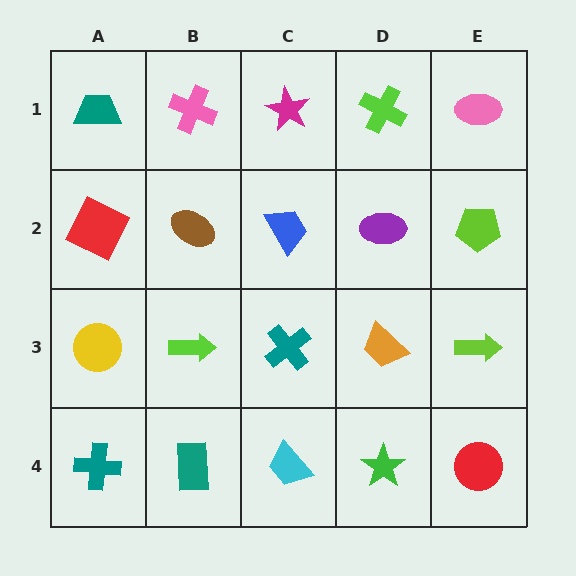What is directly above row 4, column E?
A lime arrow.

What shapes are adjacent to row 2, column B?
A pink cross (row 1, column B), a lime arrow (row 3, column B), a red square (row 2, column A), a blue trapezoid (row 2, column C).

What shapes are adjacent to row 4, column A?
A yellow circle (row 3, column A), a teal rectangle (row 4, column B).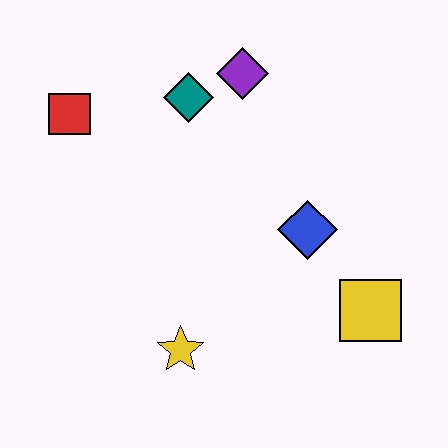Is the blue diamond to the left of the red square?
No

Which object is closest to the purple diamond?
The teal diamond is closest to the purple diamond.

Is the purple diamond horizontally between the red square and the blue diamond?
Yes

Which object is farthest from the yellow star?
The purple diamond is farthest from the yellow star.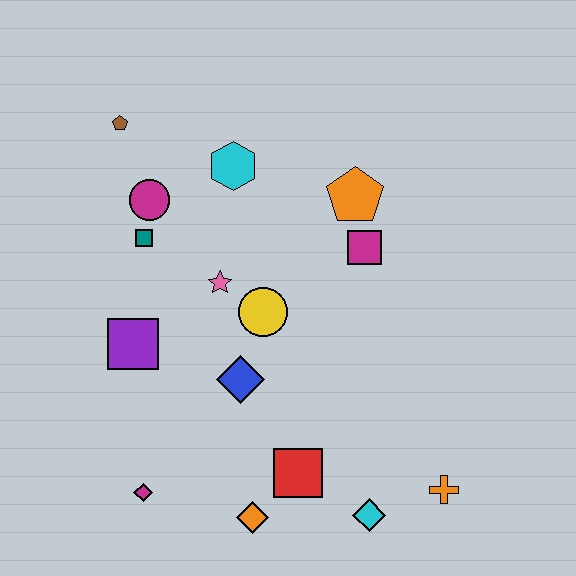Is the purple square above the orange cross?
Yes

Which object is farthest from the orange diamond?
The brown pentagon is farthest from the orange diamond.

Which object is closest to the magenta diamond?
The orange diamond is closest to the magenta diamond.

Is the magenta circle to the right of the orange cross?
No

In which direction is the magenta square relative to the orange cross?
The magenta square is above the orange cross.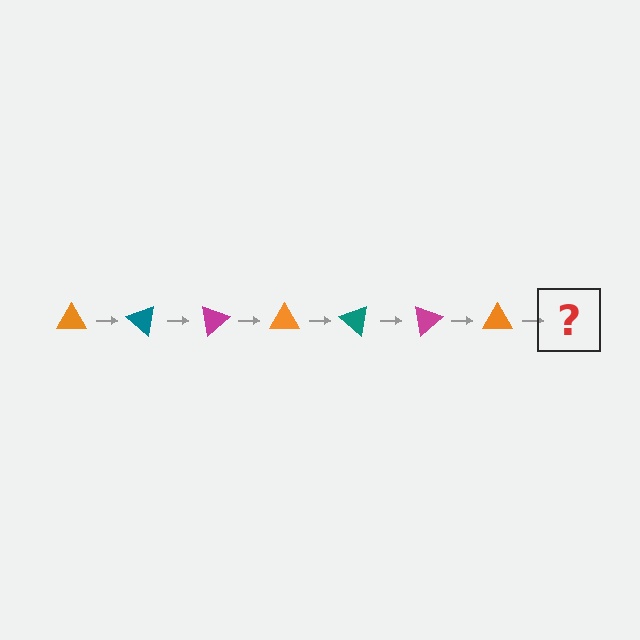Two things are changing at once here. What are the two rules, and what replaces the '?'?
The two rules are that it rotates 40 degrees each step and the color cycles through orange, teal, and magenta. The '?' should be a teal triangle, rotated 280 degrees from the start.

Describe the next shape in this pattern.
It should be a teal triangle, rotated 280 degrees from the start.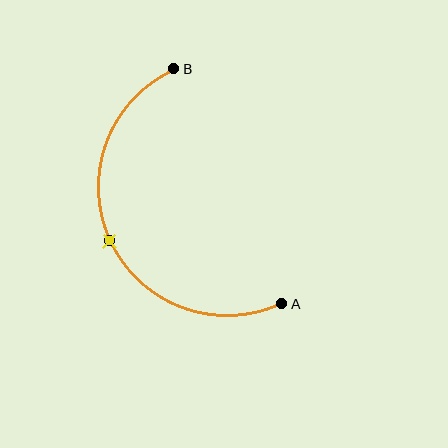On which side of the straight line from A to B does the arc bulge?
The arc bulges to the left of the straight line connecting A and B.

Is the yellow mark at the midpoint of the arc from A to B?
Yes. The yellow mark lies on the arc at equal arc-length from both A and B — it is the arc midpoint.